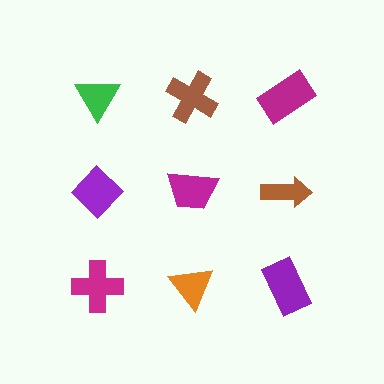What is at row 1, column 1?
A green triangle.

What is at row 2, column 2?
A magenta trapezoid.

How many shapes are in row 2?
3 shapes.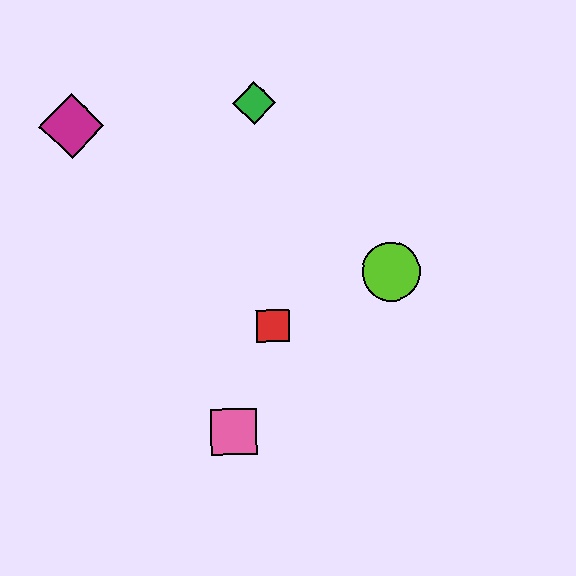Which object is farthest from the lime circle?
The magenta diamond is farthest from the lime circle.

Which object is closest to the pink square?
The red square is closest to the pink square.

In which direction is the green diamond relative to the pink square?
The green diamond is above the pink square.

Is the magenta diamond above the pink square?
Yes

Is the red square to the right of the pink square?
Yes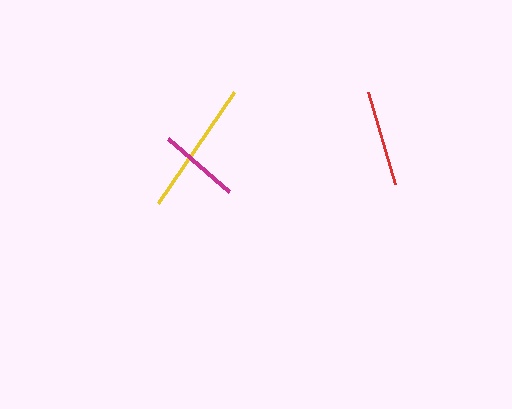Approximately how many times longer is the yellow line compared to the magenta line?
The yellow line is approximately 1.7 times the length of the magenta line.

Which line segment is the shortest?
The magenta line is the shortest at approximately 80 pixels.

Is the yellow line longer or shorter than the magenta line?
The yellow line is longer than the magenta line.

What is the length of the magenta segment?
The magenta segment is approximately 80 pixels long.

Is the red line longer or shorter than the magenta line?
The red line is longer than the magenta line.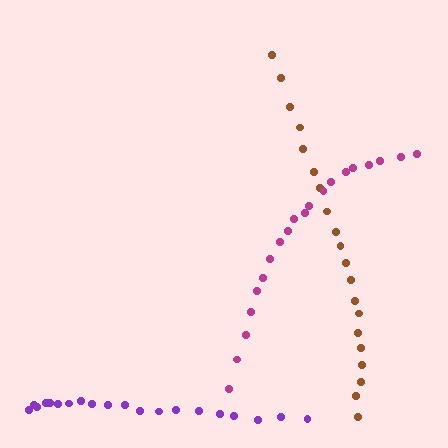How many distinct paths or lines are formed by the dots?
There are 3 distinct paths.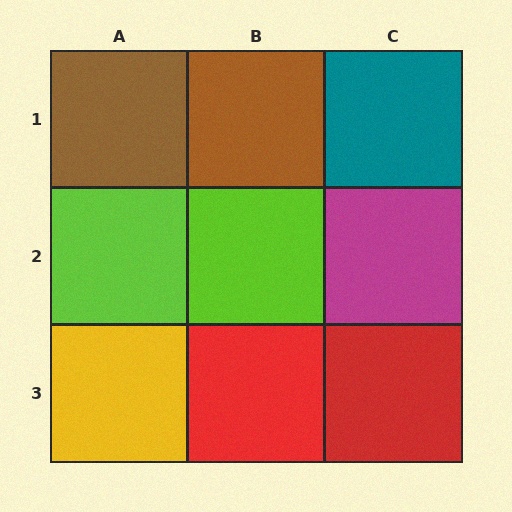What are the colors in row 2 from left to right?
Lime, lime, magenta.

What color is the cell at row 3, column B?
Red.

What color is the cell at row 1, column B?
Brown.